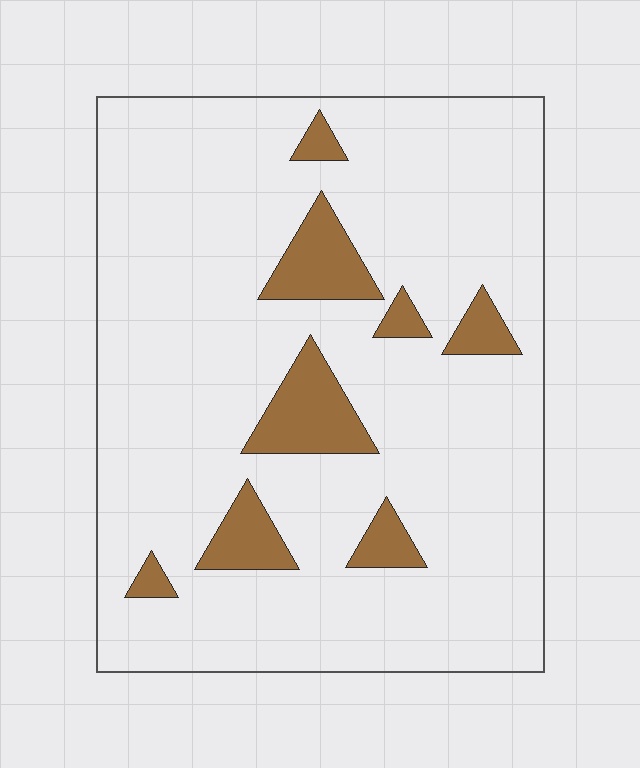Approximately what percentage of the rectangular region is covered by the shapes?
Approximately 10%.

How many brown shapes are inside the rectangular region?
8.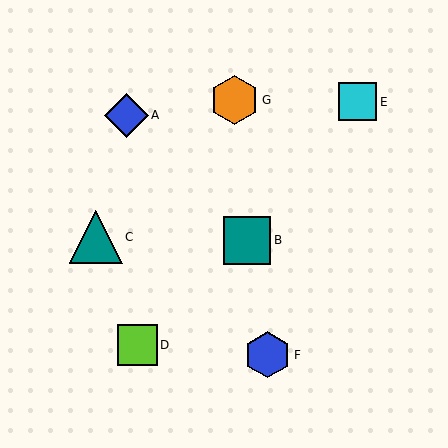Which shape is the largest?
The teal triangle (labeled C) is the largest.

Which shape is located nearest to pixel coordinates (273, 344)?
The blue hexagon (labeled F) at (268, 355) is nearest to that location.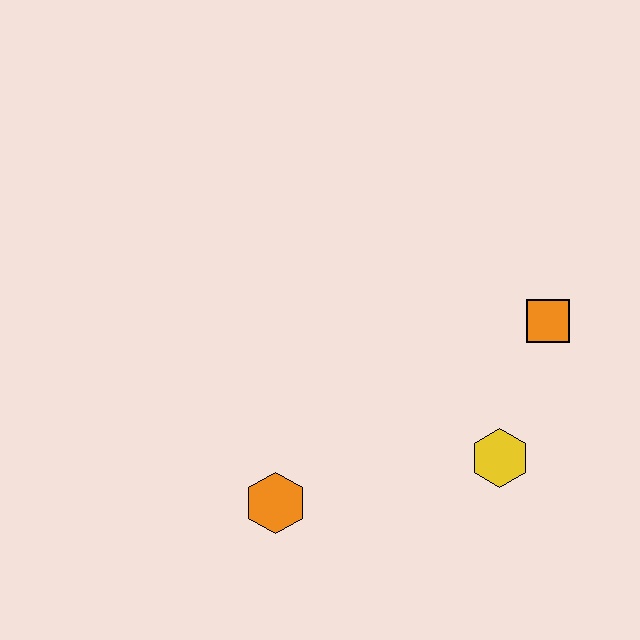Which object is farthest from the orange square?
The orange hexagon is farthest from the orange square.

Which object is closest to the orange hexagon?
The yellow hexagon is closest to the orange hexagon.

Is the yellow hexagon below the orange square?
Yes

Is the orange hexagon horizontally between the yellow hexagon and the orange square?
No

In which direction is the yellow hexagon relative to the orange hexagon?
The yellow hexagon is to the right of the orange hexagon.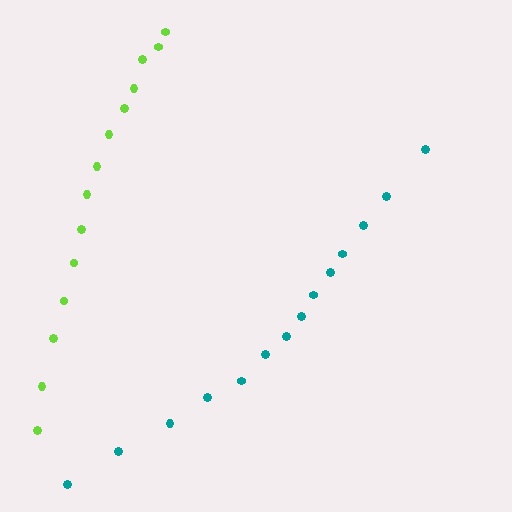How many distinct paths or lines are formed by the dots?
There are 2 distinct paths.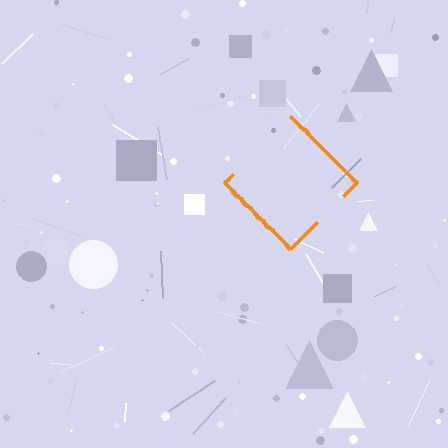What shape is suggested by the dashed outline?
The dashed outline suggests a diamond.